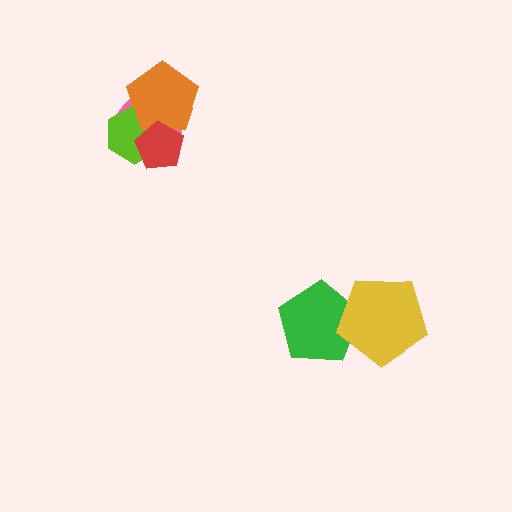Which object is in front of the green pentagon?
The yellow pentagon is in front of the green pentagon.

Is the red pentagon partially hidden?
No, no other shape covers it.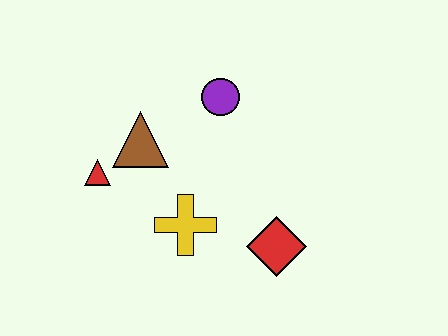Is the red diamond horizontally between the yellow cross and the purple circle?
No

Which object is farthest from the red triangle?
The red diamond is farthest from the red triangle.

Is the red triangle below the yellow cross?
No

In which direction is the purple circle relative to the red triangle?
The purple circle is to the right of the red triangle.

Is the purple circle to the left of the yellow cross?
No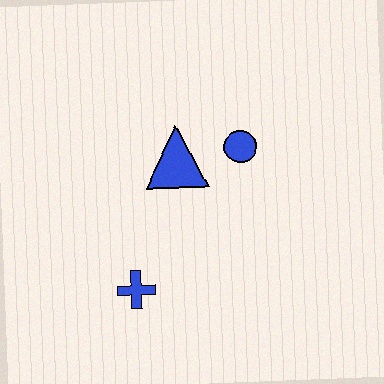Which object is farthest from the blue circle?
The blue cross is farthest from the blue circle.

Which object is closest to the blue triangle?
The blue circle is closest to the blue triangle.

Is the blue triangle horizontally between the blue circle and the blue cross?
Yes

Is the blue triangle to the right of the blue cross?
Yes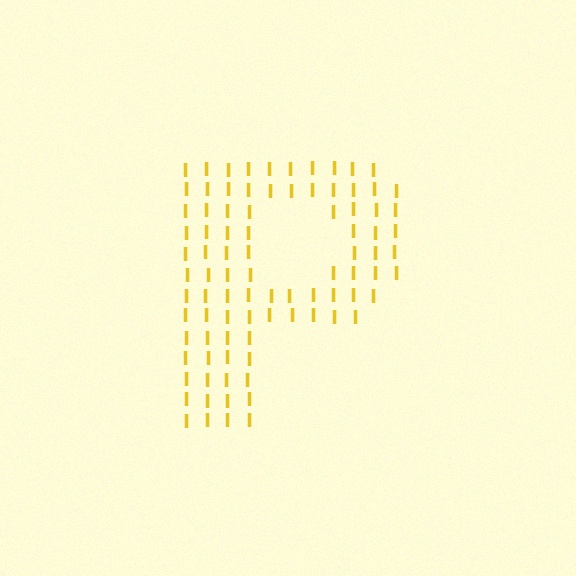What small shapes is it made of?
It is made of small letter I's.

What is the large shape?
The large shape is the letter P.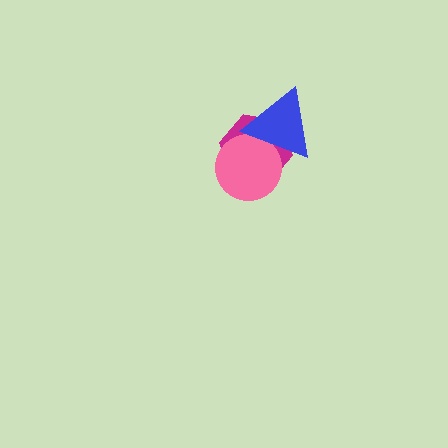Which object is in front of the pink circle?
The blue triangle is in front of the pink circle.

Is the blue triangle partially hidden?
No, no other shape covers it.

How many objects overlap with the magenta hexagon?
2 objects overlap with the magenta hexagon.